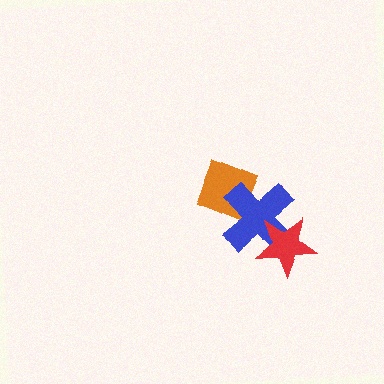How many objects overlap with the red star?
1 object overlaps with the red star.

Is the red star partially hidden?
No, no other shape covers it.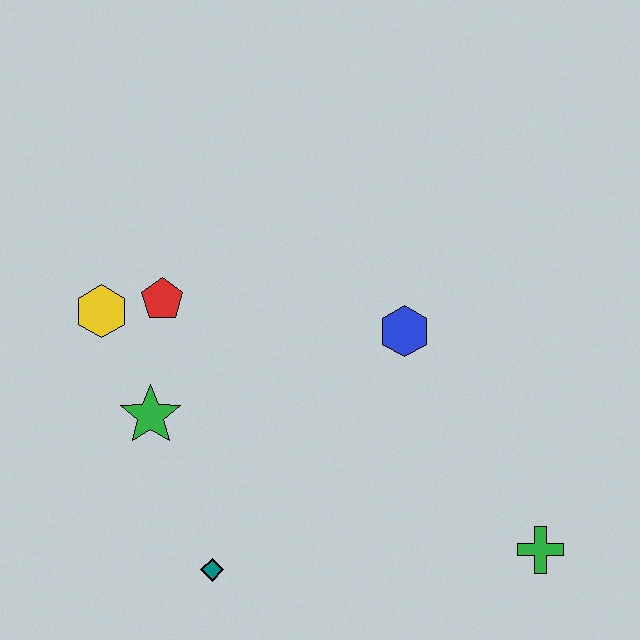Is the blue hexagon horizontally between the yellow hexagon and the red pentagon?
No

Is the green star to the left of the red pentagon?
Yes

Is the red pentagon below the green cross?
No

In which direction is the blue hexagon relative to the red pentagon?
The blue hexagon is to the right of the red pentagon.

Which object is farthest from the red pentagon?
The green cross is farthest from the red pentagon.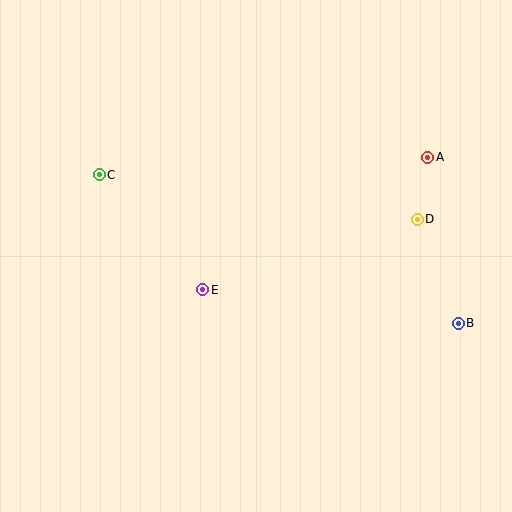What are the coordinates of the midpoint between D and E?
The midpoint between D and E is at (310, 254).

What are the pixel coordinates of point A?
Point A is at (428, 157).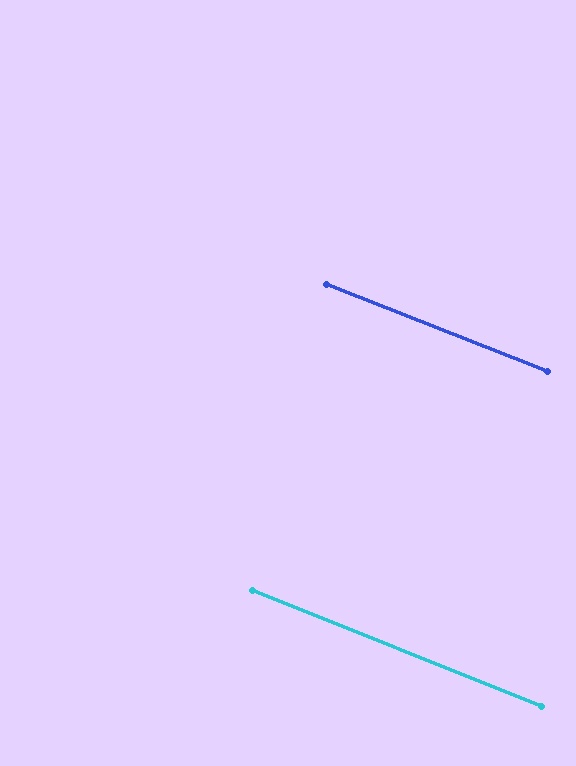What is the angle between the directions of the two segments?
Approximately 0 degrees.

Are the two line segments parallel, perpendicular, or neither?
Parallel — their directions differ by only 0.4°.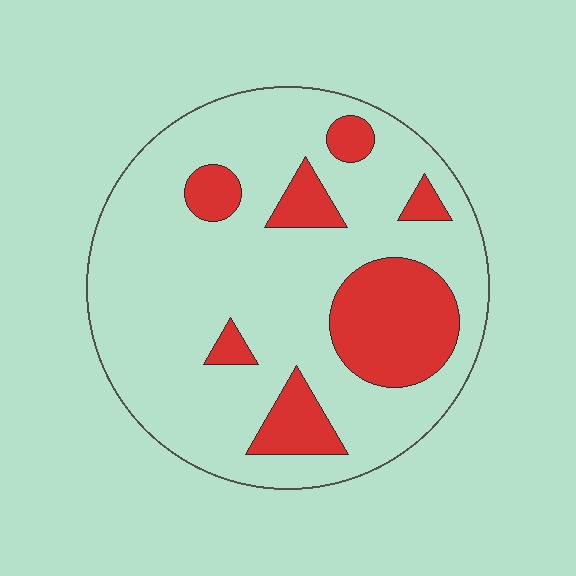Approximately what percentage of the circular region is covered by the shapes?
Approximately 20%.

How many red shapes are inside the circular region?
7.